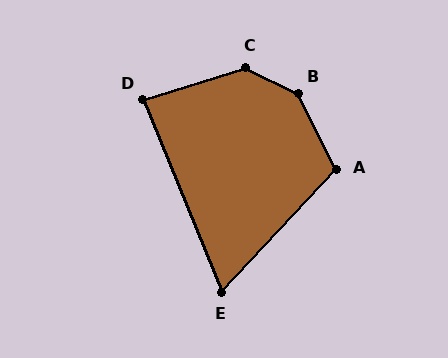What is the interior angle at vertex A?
Approximately 110 degrees (obtuse).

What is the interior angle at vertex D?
Approximately 85 degrees (approximately right).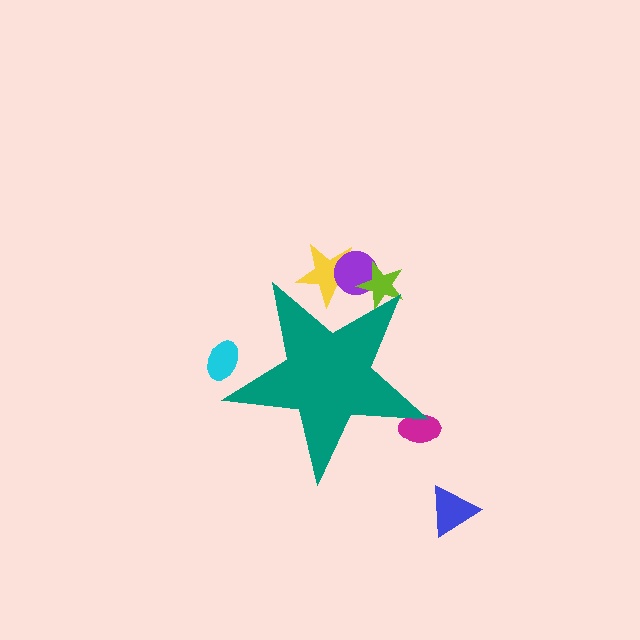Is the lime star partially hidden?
Yes, the lime star is partially hidden behind the teal star.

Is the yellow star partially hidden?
Yes, the yellow star is partially hidden behind the teal star.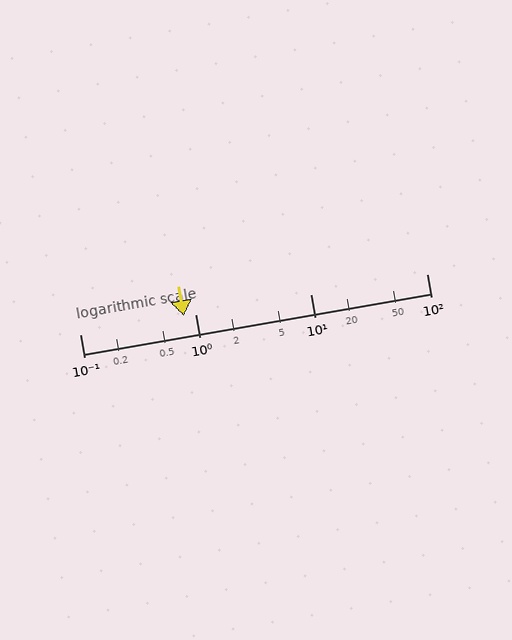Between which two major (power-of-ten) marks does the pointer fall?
The pointer is between 0.1 and 1.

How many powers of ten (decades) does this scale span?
The scale spans 3 decades, from 0.1 to 100.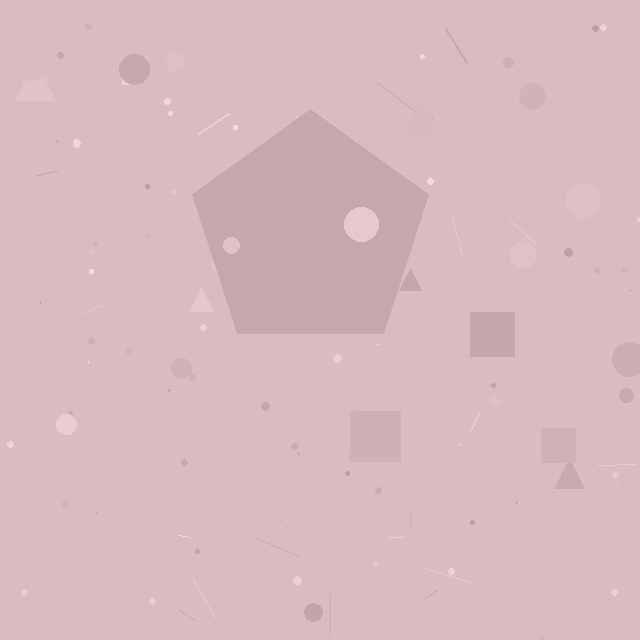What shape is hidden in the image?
A pentagon is hidden in the image.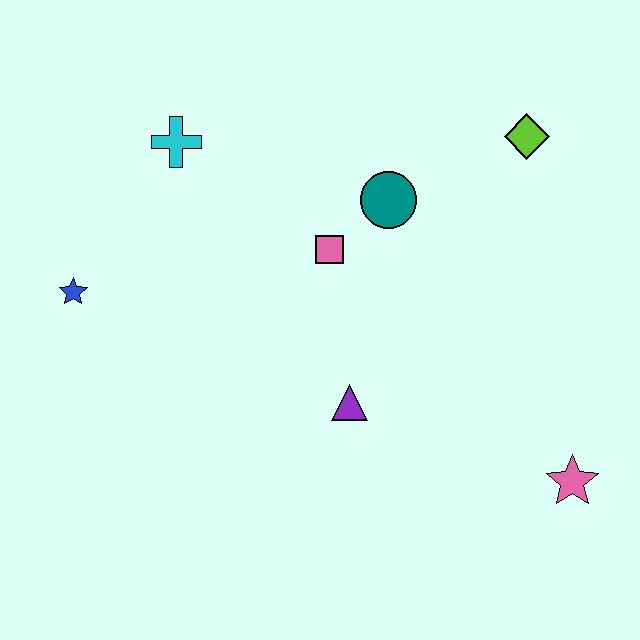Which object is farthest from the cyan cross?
The pink star is farthest from the cyan cross.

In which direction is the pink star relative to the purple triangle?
The pink star is to the right of the purple triangle.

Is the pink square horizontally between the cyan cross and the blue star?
No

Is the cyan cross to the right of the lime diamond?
No